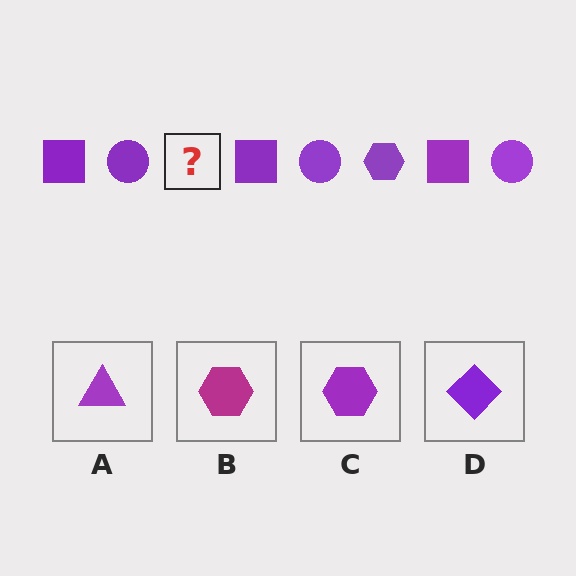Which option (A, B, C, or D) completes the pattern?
C.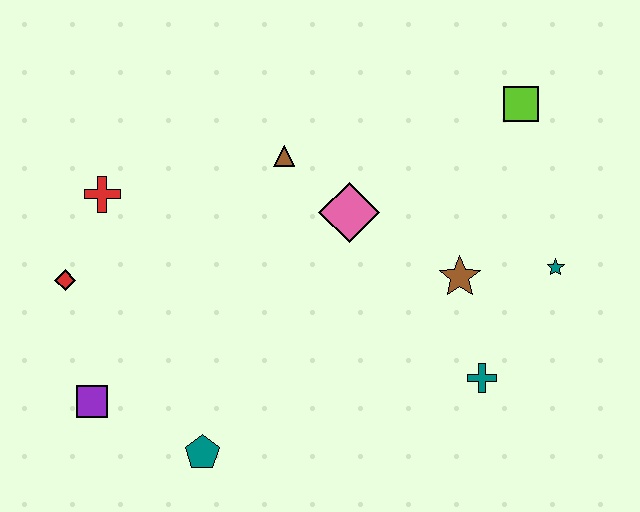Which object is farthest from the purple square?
The lime square is farthest from the purple square.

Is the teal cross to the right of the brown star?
Yes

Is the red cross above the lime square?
No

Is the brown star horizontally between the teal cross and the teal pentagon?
Yes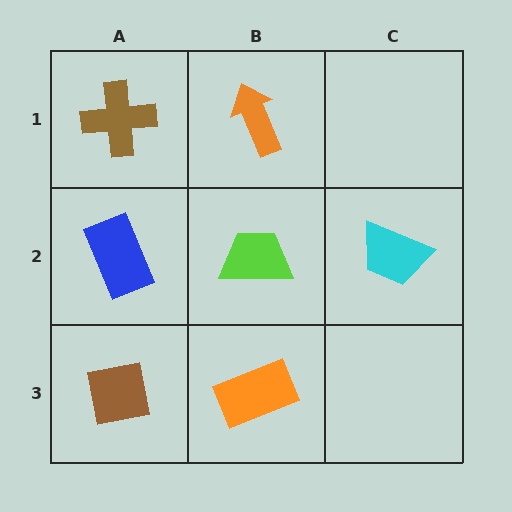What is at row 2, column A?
A blue rectangle.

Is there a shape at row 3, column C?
No, that cell is empty.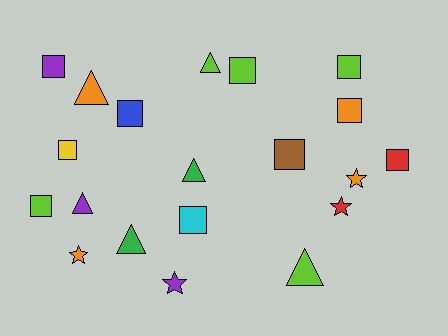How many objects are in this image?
There are 20 objects.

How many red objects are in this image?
There are 2 red objects.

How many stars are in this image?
There are 4 stars.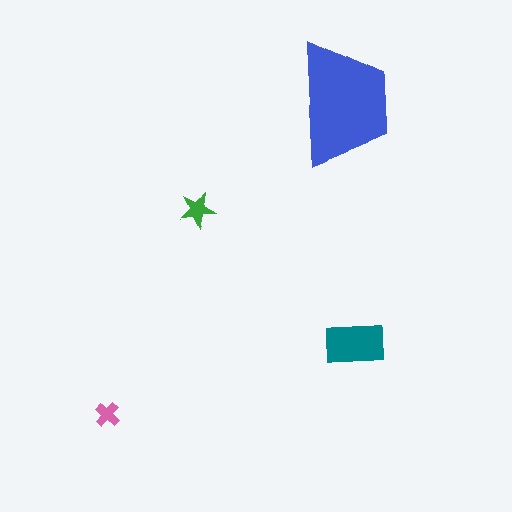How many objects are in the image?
There are 4 objects in the image.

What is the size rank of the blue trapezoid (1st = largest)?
1st.